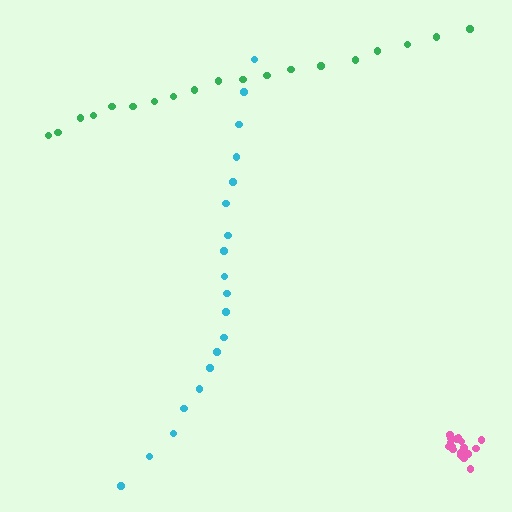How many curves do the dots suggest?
There are 3 distinct paths.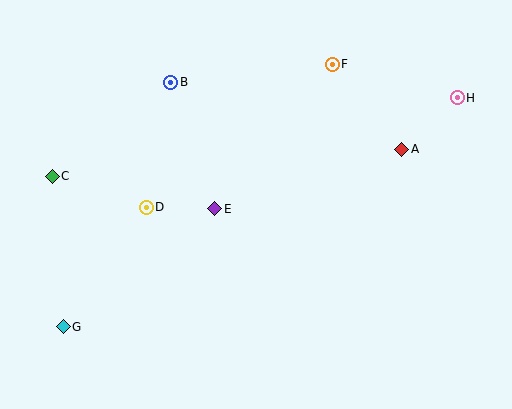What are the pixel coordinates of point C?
Point C is at (52, 176).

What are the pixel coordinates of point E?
Point E is at (215, 209).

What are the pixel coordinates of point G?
Point G is at (63, 327).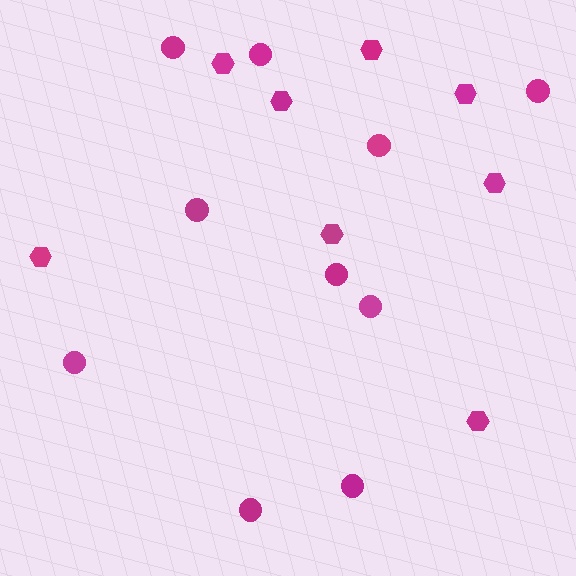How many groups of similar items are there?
There are 2 groups: one group of hexagons (8) and one group of circles (10).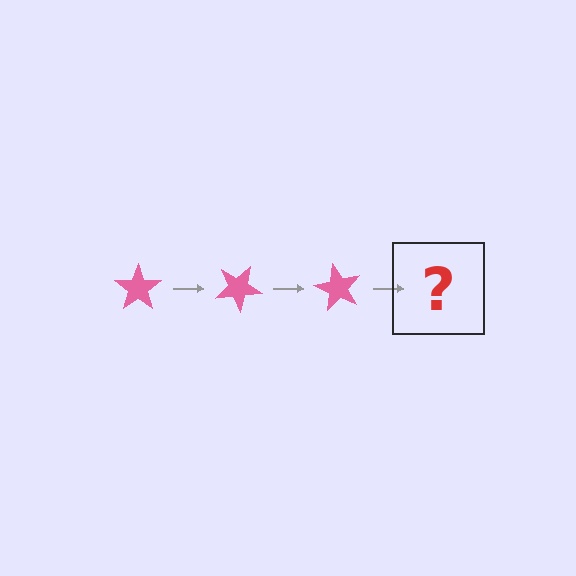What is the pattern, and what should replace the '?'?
The pattern is that the star rotates 30 degrees each step. The '?' should be a pink star rotated 90 degrees.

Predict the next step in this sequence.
The next step is a pink star rotated 90 degrees.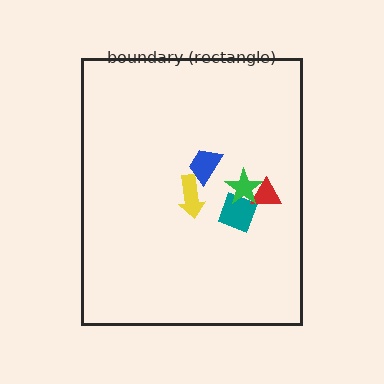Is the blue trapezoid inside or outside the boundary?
Inside.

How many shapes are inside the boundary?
5 inside, 0 outside.